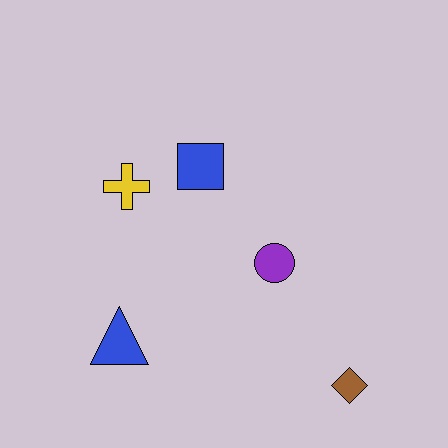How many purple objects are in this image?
There is 1 purple object.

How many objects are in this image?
There are 5 objects.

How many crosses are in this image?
There is 1 cross.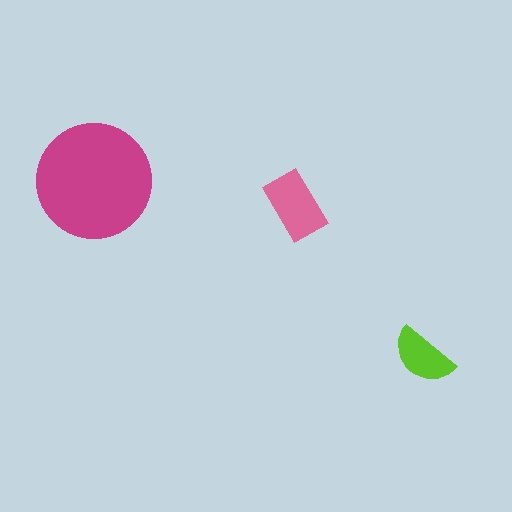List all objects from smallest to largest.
The lime semicircle, the pink rectangle, the magenta circle.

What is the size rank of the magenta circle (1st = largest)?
1st.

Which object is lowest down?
The lime semicircle is bottommost.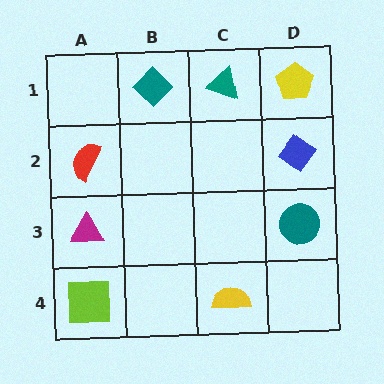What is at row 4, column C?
A yellow semicircle.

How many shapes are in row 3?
2 shapes.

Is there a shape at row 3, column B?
No, that cell is empty.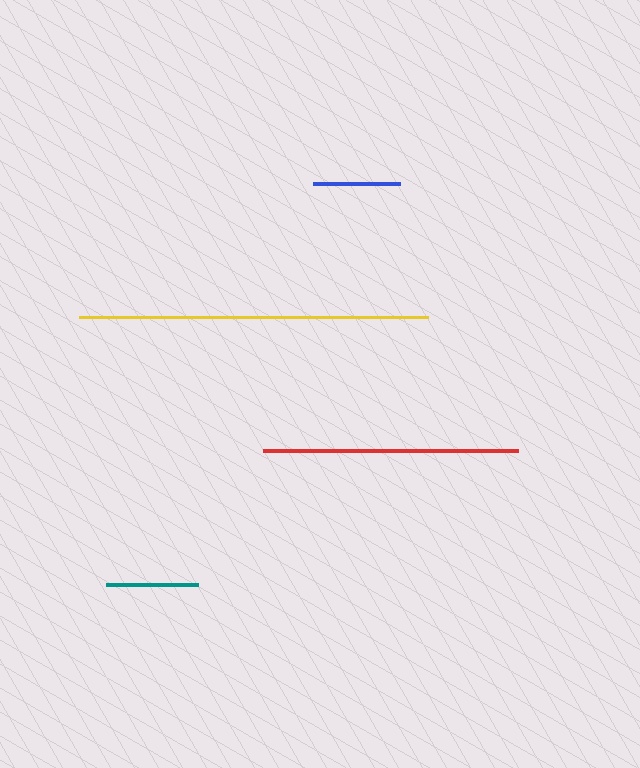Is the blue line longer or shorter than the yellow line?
The yellow line is longer than the blue line.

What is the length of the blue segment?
The blue segment is approximately 88 pixels long.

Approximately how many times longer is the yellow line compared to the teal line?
The yellow line is approximately 3.8 times the length of the teal line.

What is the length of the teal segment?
The teal segment is approximately 93 pixels long.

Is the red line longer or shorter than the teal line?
The red line is longer than the teal line.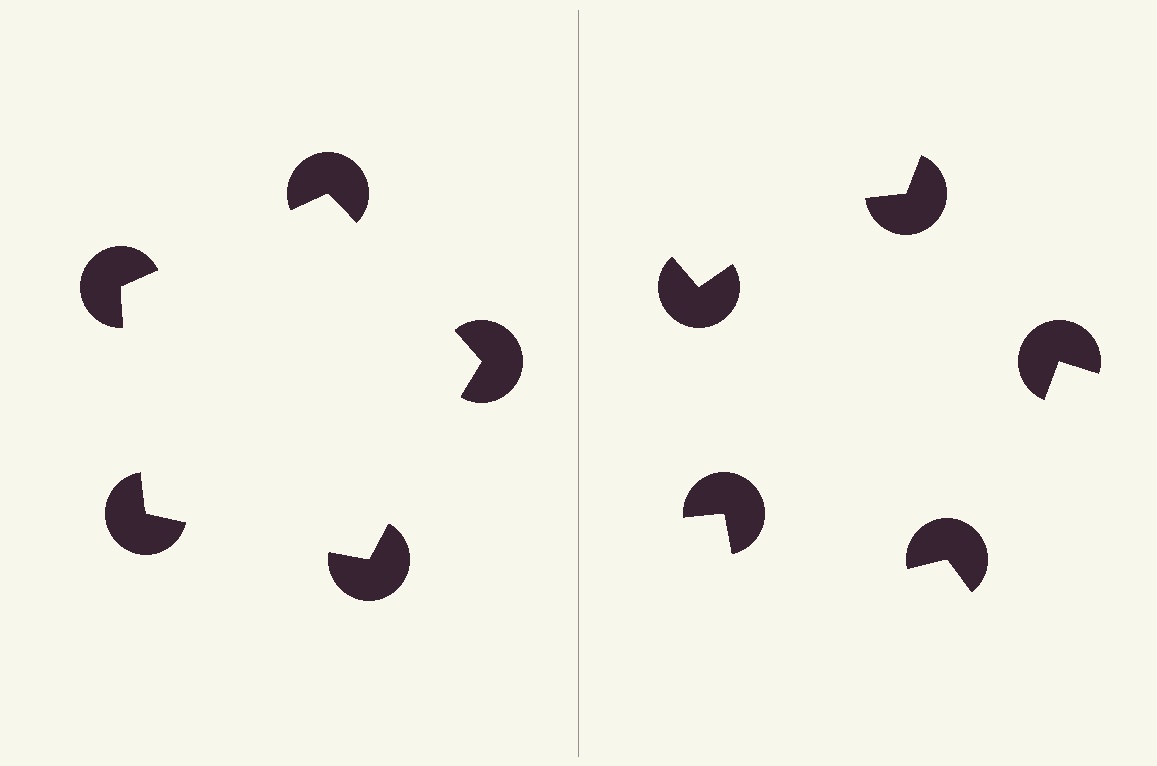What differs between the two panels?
The pac-man discs are positioned identically on both sides; only the wedge orientations differ. On the left they align to a pentagon; on the right they are misaligned.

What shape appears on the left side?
An illusory pentagon.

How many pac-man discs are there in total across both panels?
10 — 5 on each side.